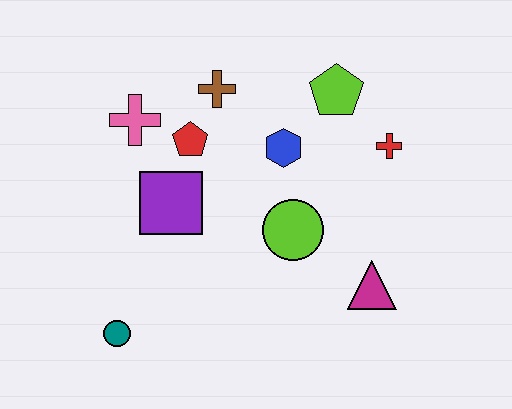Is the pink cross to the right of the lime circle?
No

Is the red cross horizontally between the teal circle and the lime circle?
No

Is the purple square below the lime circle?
No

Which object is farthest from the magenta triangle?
The pink cross is farthest from the magenta triangle.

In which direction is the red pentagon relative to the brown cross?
The red pentagon is below the brown cross.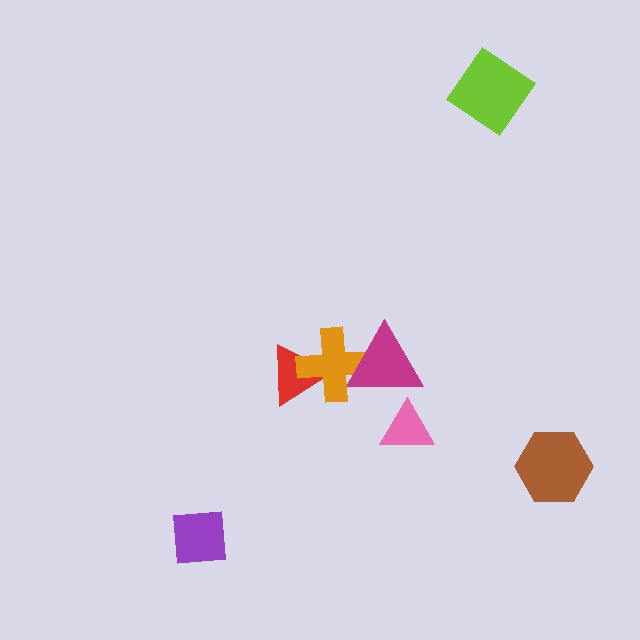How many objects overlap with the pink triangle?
0 objects overlap with the pink triangle.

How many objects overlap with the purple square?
0 objects overlap with the purple square.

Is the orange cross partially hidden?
Yes, it is partially covered by another shape.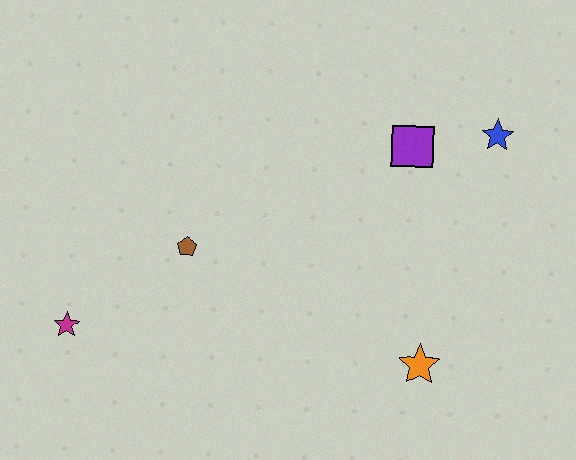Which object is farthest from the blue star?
The magenta star is farthest from the blue star.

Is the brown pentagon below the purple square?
Yes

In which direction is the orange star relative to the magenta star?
The orange star is to the right of the magenta star.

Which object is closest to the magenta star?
The brown pentagon is closest to the magenta star.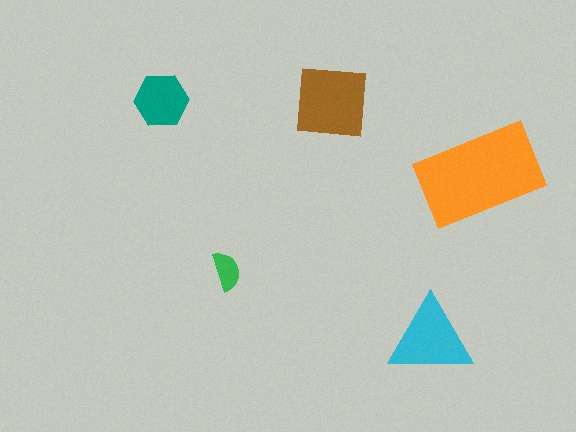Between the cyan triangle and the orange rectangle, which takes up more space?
The orange rectangle.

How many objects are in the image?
There are 5 objects in the image.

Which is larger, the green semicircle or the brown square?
The brown square.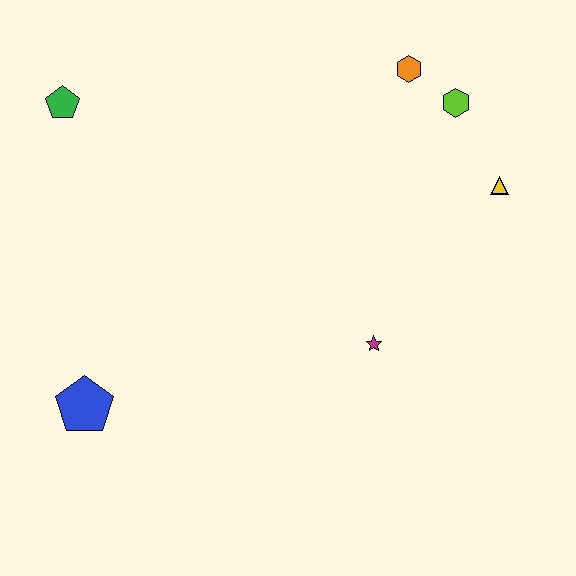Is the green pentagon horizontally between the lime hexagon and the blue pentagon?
No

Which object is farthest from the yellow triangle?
The blue pentagon is farthest from the yellow triangle.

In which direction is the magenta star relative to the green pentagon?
The magenta star is to the right of the green pentagon.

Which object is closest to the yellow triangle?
The lime hexagon is closest to the yellow triangle.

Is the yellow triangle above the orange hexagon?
No